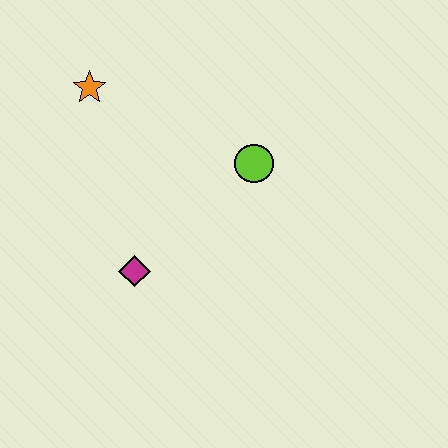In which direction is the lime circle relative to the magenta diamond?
The lime circle is to the right of the magenta diamond.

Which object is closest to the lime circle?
The magenta diamond is closest to the lime circle.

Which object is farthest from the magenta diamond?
The orange star is farthest from the magenta diamond.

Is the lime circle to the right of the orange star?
Yes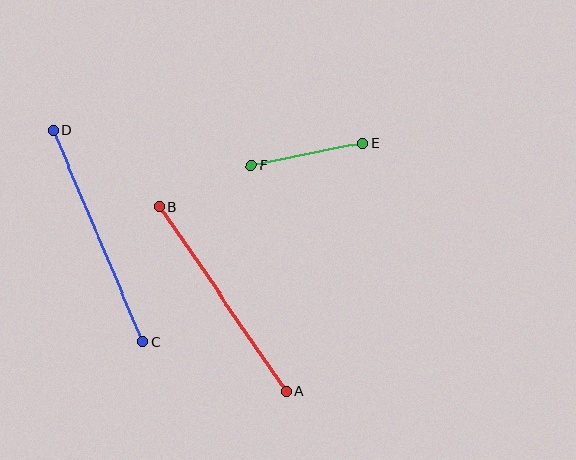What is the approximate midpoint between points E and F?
The midpoint is at approximately (307, 154) pixels.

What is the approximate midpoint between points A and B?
The midpoint is at approximately (223, 299) pixels.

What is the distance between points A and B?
The distance is approximately 224 pixels.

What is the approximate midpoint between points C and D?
The midpoint is at approximately (98, 236) pixels.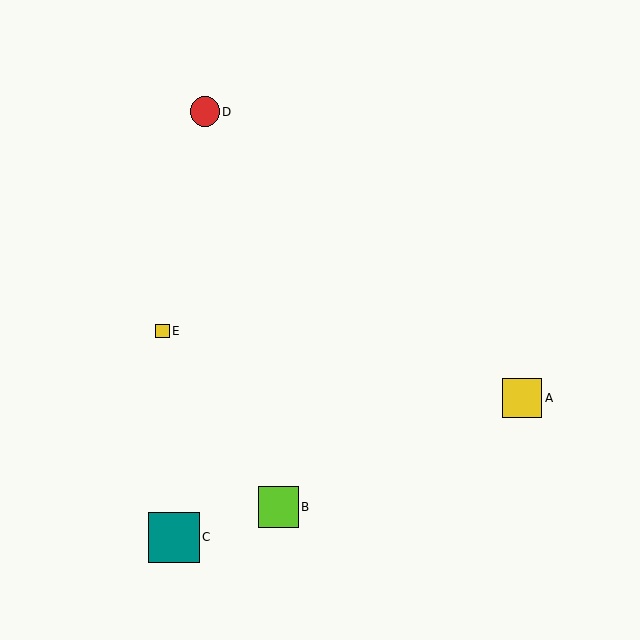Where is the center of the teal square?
The center of the teal square is at (174, 537).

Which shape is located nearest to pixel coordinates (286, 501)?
The lime square (labeled B) at (278, 507) is nearest to that location.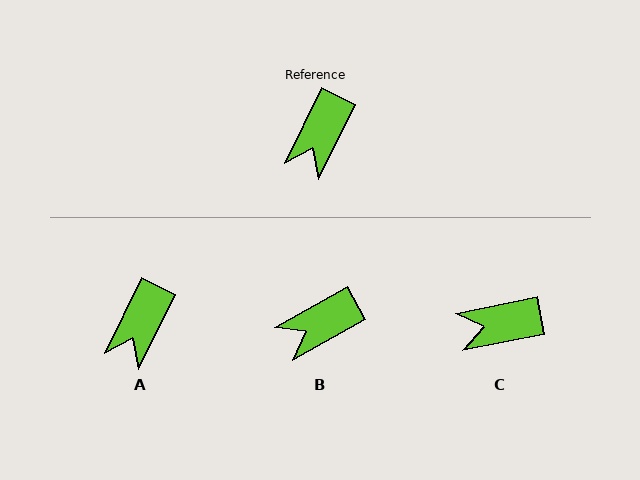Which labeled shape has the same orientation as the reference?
A.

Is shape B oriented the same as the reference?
No, it is off by about 35 degrees.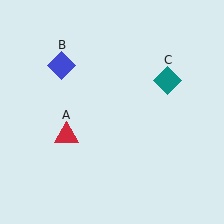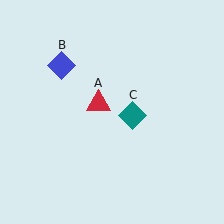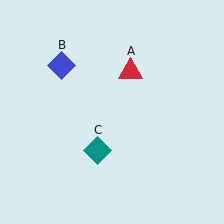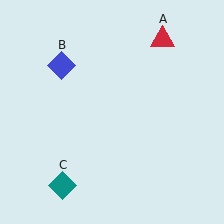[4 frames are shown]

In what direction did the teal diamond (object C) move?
The teal diamond (object C) moved down and to the left.